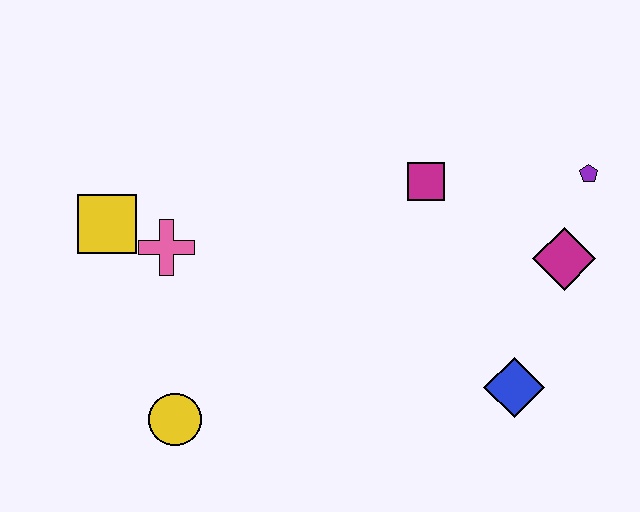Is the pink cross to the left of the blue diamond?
Yes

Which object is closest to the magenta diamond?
The purple pentagon is closest to the magenta diamond.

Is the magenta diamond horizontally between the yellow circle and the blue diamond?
No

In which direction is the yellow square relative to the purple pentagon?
The yellow square is to the left of the purple pentagon.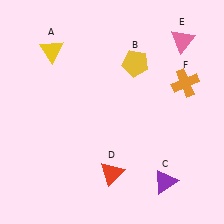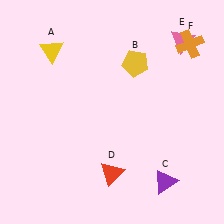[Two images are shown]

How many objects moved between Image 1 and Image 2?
1 object moved between the two images.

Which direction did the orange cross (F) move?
The orange cross (F) moved up.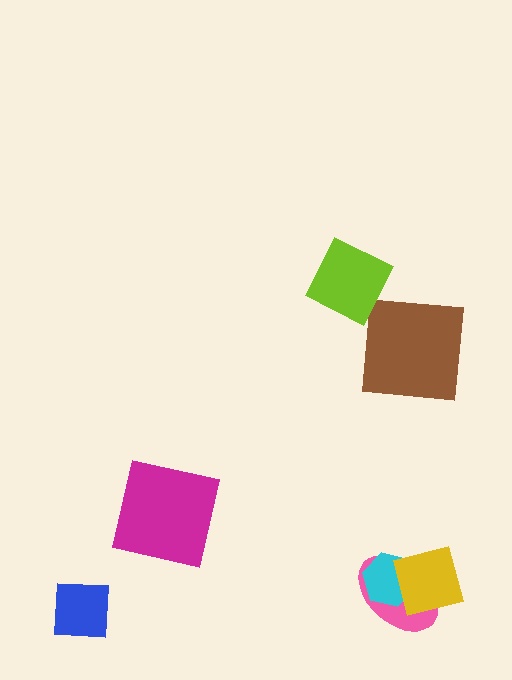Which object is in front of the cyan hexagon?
The yellow square is in front of the cyan hexagon.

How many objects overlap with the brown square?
0 objects overlap with the brown square.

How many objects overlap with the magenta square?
0 objects overlap with the magenta square.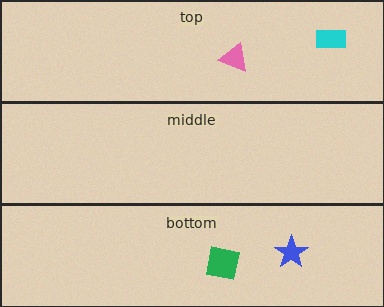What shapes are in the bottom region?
The blue star, the green square.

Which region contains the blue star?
The bottom region.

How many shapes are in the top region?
2.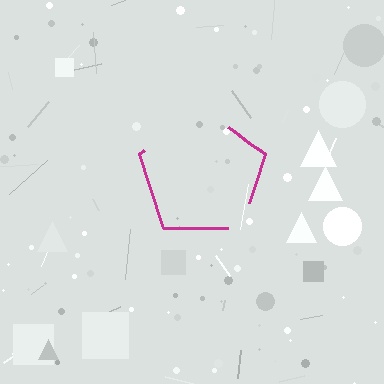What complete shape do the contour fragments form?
The contour fragments form a pentagon.